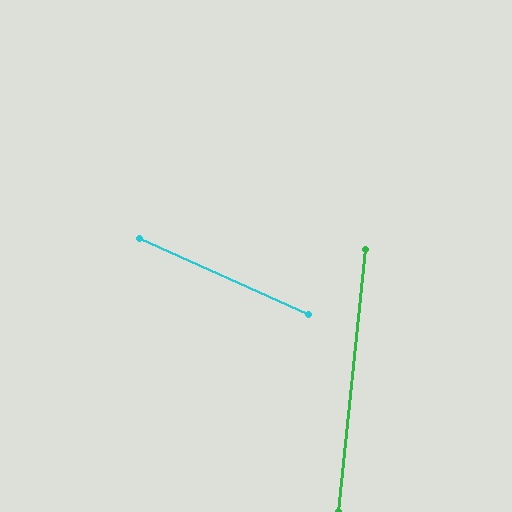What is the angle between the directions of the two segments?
Approximately 72 degrees.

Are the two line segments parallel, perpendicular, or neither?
Neither parallel nor perpendicular — they differ by about 72°.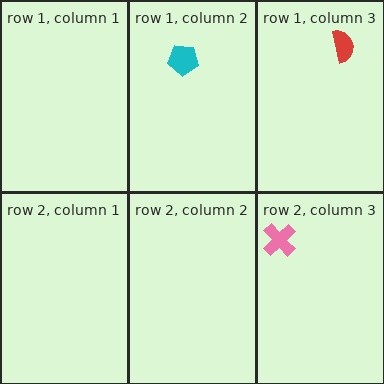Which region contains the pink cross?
The row 2, column 3 region.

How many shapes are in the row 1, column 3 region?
1.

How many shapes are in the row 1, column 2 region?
1.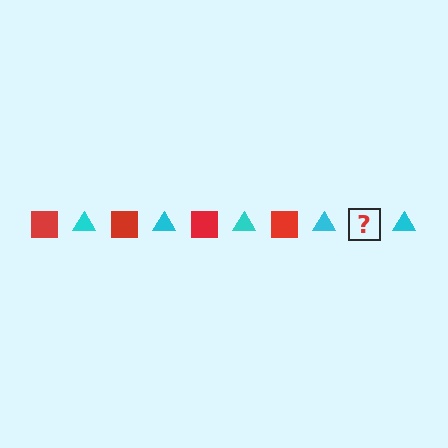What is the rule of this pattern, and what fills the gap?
The rule is that the pattern alternates between red square and cyan triangle. The gap should be filled with a red square.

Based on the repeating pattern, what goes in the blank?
The blank should be a red square.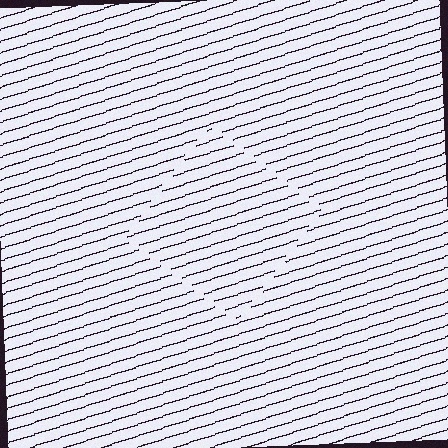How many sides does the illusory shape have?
4 sides — the line-ends trace a square.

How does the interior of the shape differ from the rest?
The interior of the shape contains the same grating, shifted by half a period — the contour is defined by the phase discontinuity where line-ends from the inner and outer gratings abut.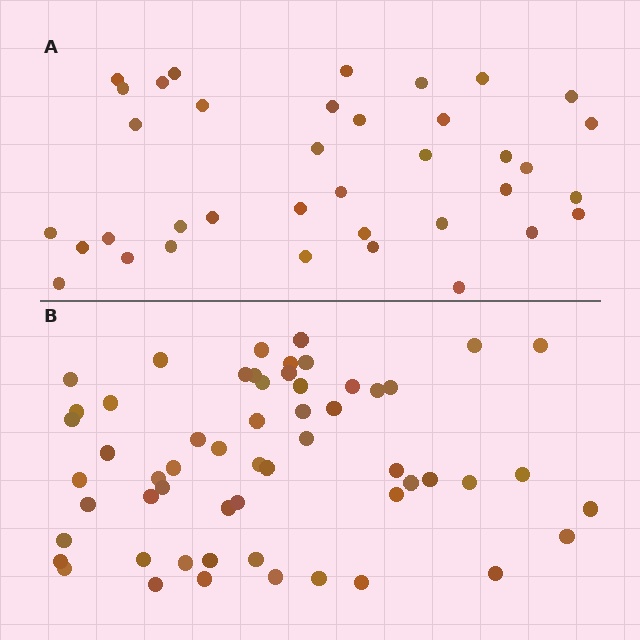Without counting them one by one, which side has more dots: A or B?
Region B (the bottom region) has more dots.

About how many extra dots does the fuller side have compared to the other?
Region B has approximately 20 more dots than region A.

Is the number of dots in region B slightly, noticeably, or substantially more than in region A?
Region B has substantially more. The ratio is roughly 1.5 to 1.